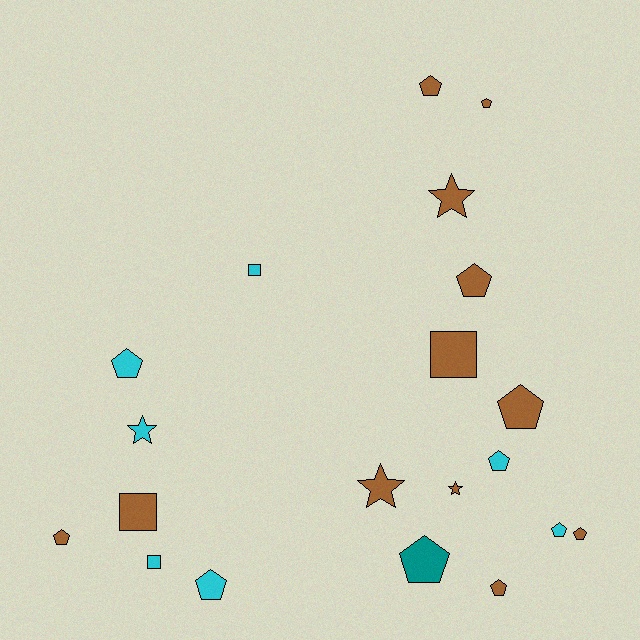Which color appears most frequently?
Brown, with 12 objects.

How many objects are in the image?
There are 20 objects.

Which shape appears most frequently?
Pentagon, with 12 objects.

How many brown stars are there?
There are 3 brown stars.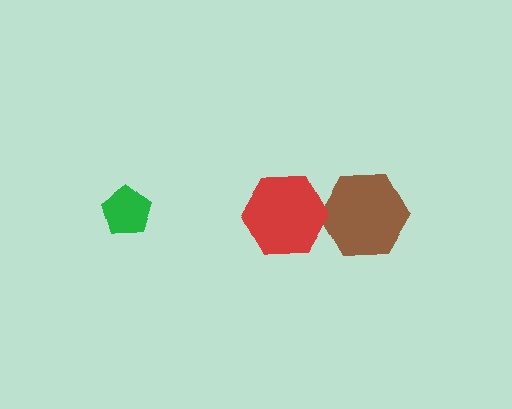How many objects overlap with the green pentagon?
0 objects overlap with the green pentagon.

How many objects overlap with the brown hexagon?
1 object overlaps with the brown hexagon.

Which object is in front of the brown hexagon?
The red hexagon is in front of the brown hexagon.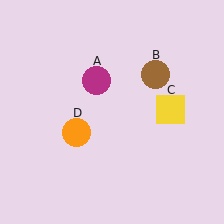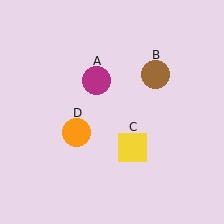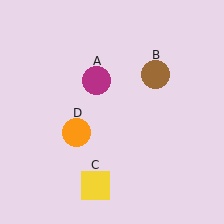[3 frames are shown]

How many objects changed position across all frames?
1 object changed position: yellow square (object C).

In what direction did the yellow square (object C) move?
The yellow square (object C) moved down and to the left.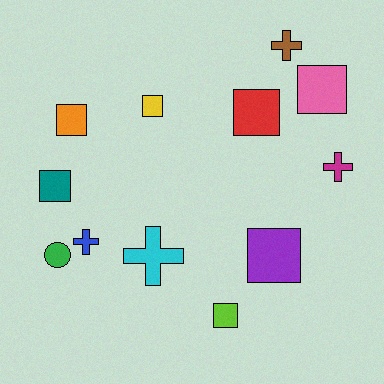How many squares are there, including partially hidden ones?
There are 7 squares.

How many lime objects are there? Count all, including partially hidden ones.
There is 1 lime object.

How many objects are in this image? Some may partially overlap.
There are 12 objects.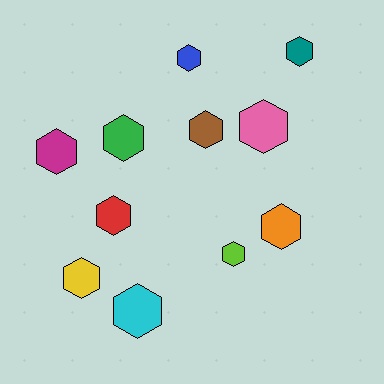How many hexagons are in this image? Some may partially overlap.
There are 11 hexagons.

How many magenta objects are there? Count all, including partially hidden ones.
There is 1 magenta object.